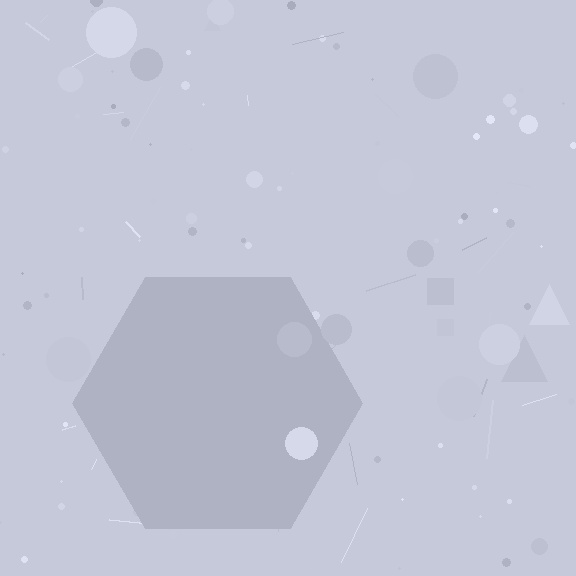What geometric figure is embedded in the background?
A hexagon is embedded in the background.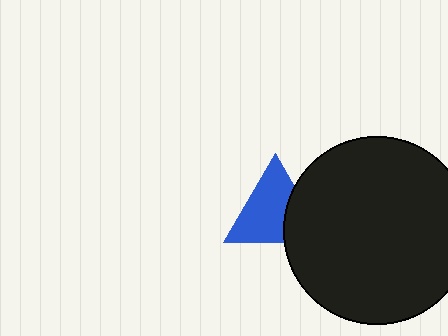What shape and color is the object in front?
The object in front is a black circle.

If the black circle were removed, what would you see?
You would see the complete blue triangle.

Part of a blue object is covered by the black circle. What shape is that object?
It is a triangle.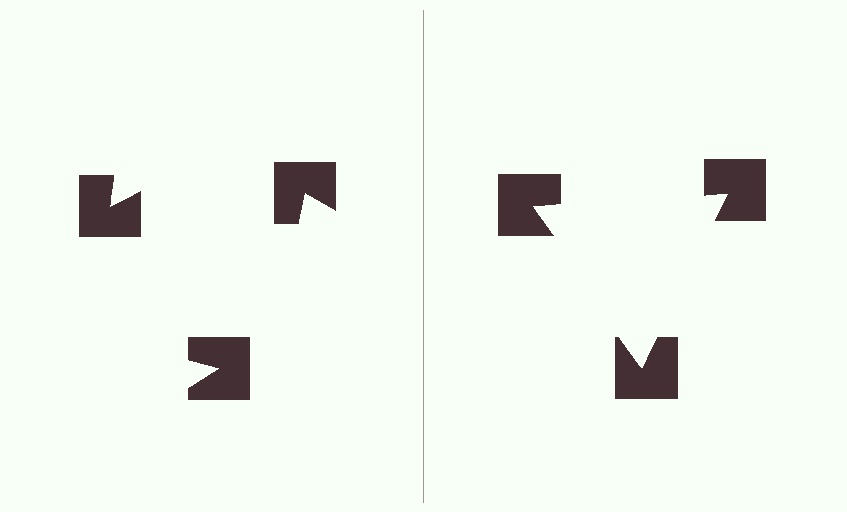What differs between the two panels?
The notched squares are positioned identically on both sides; only the wedge orientations differ. On the right they align to a triangle; on the left they are misaligned.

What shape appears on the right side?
An illusory triangle.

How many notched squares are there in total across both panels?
6 — 3 on each side.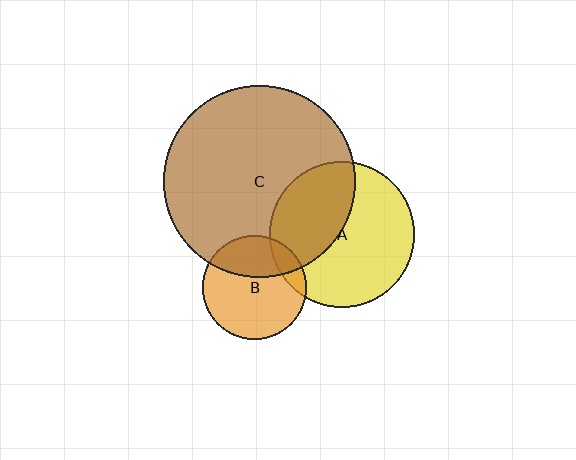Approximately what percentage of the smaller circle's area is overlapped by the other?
Approximately 15%.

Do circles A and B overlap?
Yes.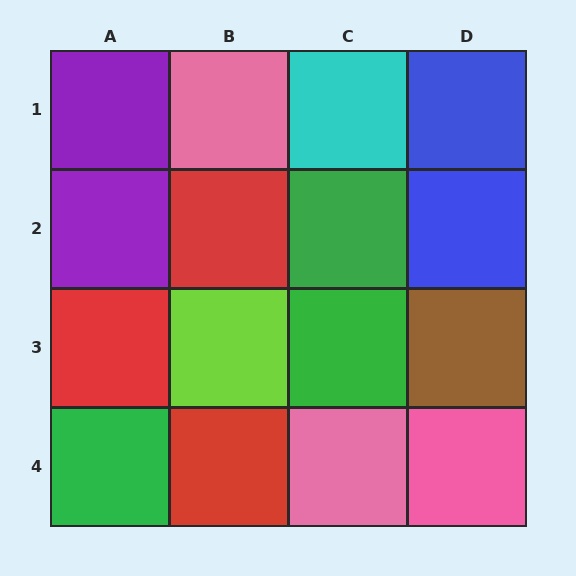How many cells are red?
3 cells are red.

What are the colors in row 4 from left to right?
Green, red, pink, pink.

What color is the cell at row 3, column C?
Green.